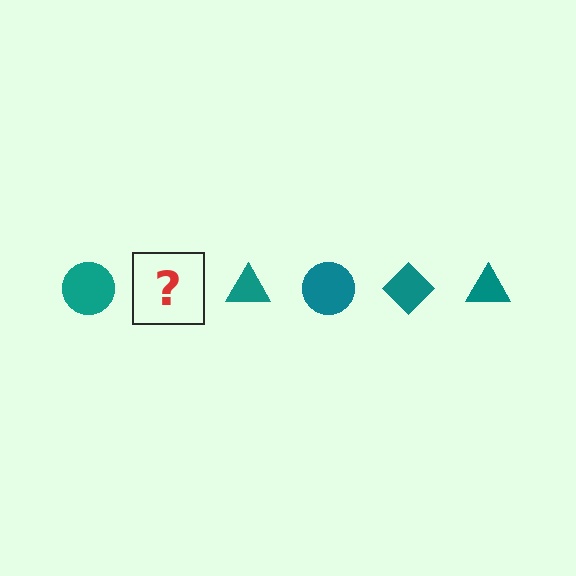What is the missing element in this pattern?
The missing element is a teal diamond.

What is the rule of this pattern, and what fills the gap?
The rule is that the pattern cycles through circle, diamond, triangle shapes in teal. The gap should be filled with a teal diamond.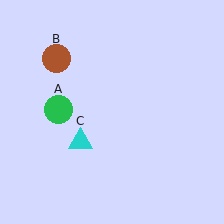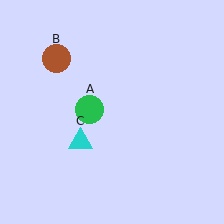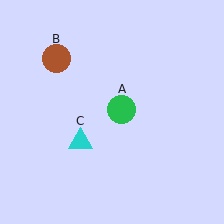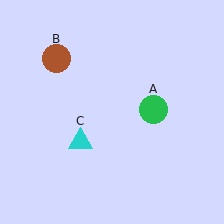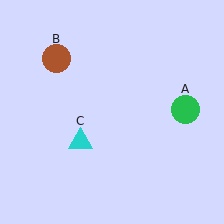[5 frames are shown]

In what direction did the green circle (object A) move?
The green circle (object A) moved right.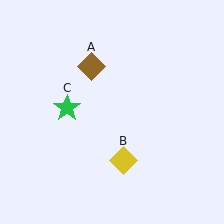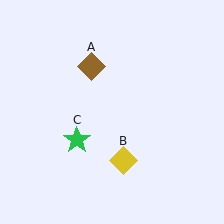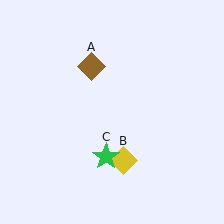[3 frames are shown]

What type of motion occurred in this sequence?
The green star (object C) rotated counterclockwise around the center of the scene.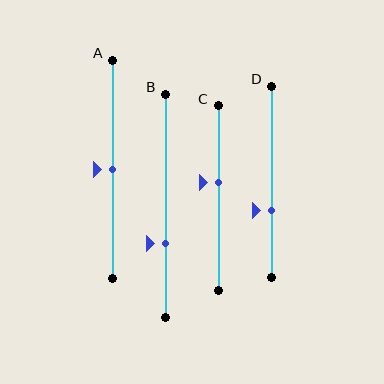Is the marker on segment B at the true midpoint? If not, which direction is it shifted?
No, the marker on segment B is shifted downward by about 17% of the segment length.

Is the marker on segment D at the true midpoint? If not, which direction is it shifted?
No, the marker on segment D is shifted downward by about 15% of the segment length.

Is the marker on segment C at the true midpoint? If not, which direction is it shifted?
No, the marker on segment C is shifted upward by about 9% of the segment length.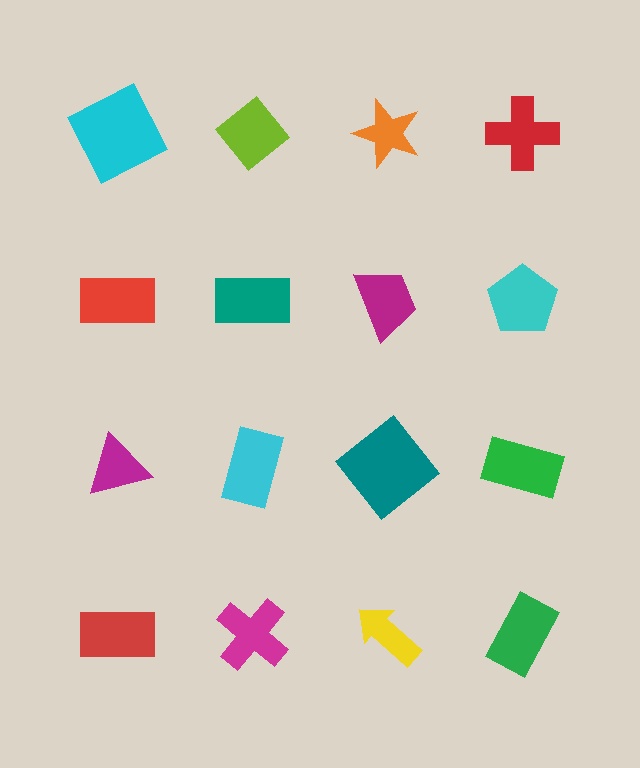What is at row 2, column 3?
A magenta trapezoid.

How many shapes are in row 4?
4 shapes.